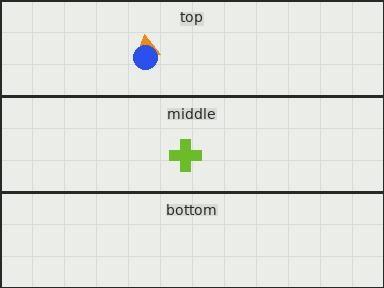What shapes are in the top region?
The orange triangle, the blue circle.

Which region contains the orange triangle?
The top region.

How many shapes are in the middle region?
1.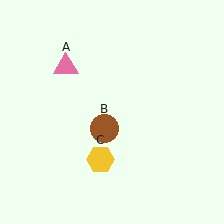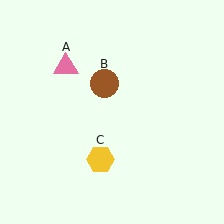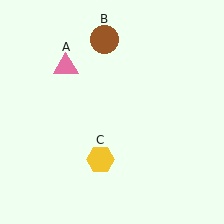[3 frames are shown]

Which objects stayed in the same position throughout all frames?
Pink triangle (object A) and yellow hexagon (object C) remained stationary.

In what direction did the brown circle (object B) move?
The brown circle (object B) moved up.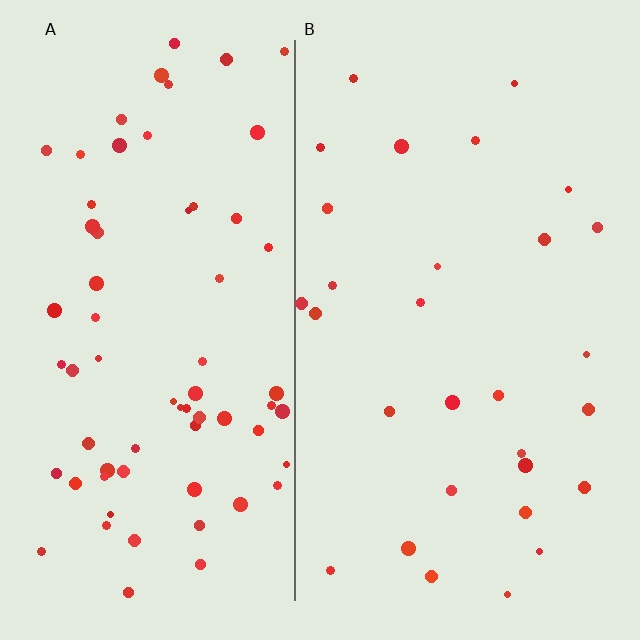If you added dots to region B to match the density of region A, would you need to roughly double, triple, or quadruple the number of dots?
Approximately double.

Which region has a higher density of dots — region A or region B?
A (the left).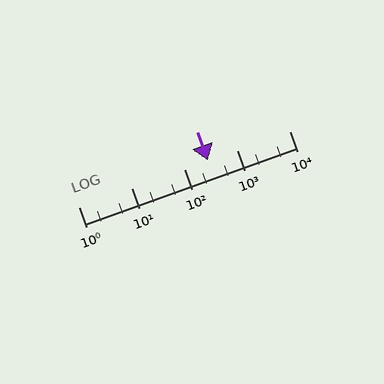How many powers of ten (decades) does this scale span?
The scale spans 4 decades, from 1 to 10000.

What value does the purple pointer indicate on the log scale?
The pointer indicates approximately 280.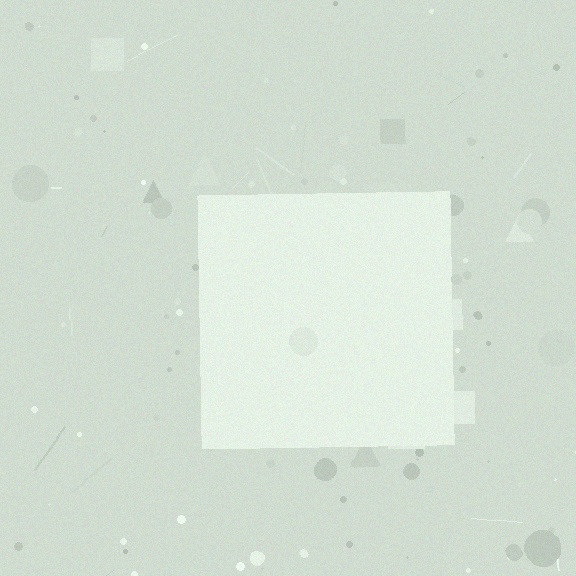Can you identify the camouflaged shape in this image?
The camouflaged shape is a square.